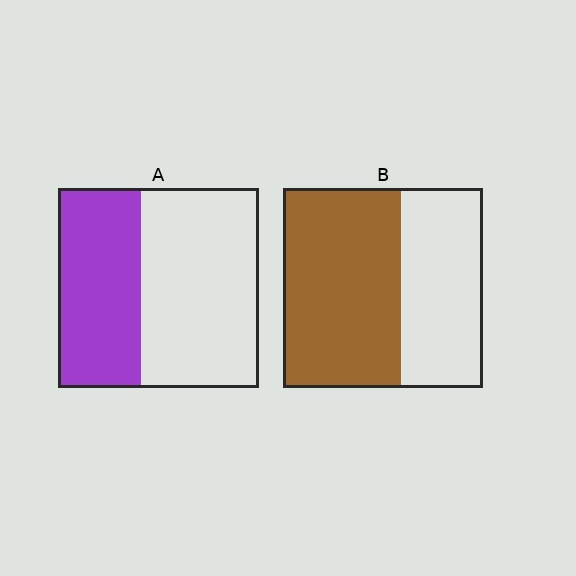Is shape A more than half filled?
No.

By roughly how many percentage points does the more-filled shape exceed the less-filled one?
By roughly 20 percentage points (B over A).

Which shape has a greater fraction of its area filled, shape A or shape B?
Shape B.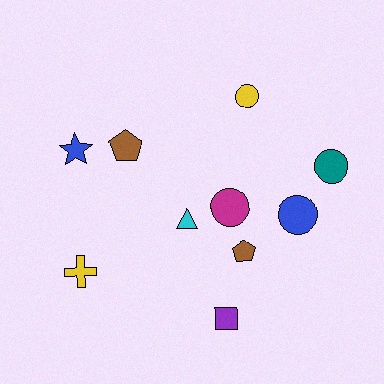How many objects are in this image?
There are 10 objects.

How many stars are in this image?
There is 1 star.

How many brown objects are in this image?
There are 2 brown objects.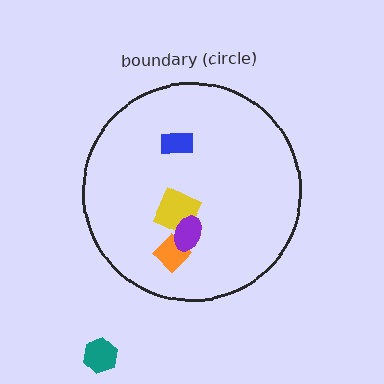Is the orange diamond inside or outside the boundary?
Inside.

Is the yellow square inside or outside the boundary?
Inside.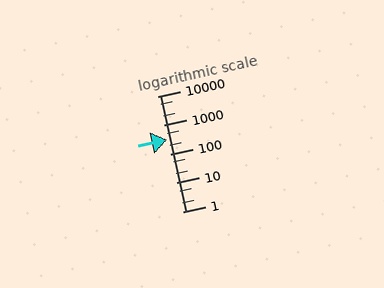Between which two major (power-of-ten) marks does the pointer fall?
The pointer is between 100 and 1000.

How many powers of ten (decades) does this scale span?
The scale spans 4 decades, from 1 to 10000.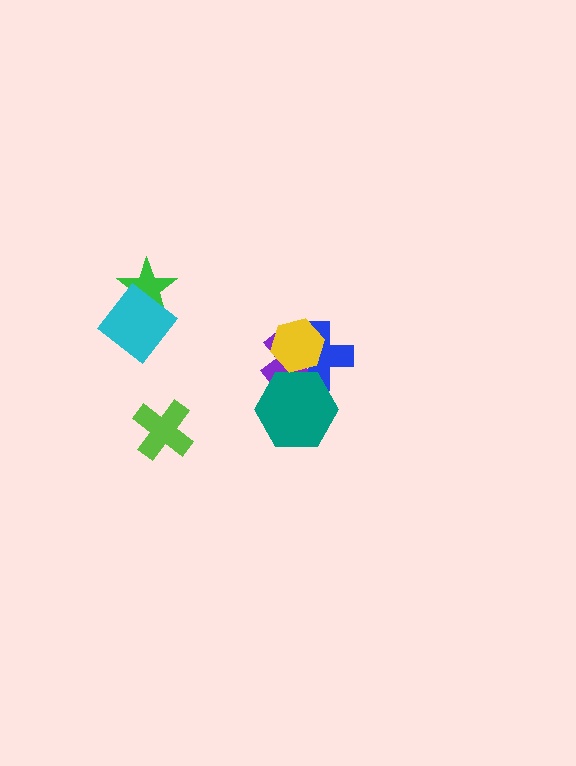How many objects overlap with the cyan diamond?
1 object overlaps with the cyan diamond.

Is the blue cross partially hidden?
Yes, it is partially covered by another shape.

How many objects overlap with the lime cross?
0 objects overlap with the lime cross.